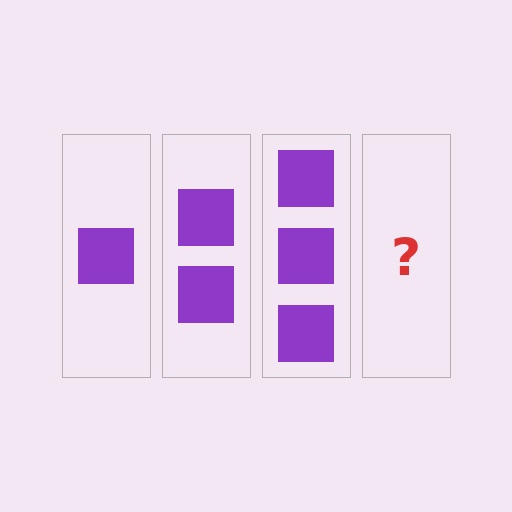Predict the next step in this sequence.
The next step is 4 squares.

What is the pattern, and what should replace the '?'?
The pattern is that each step adds one more square. The '?' should be 4 squares.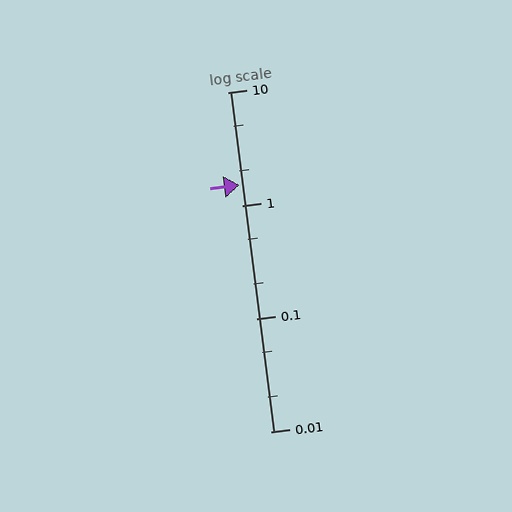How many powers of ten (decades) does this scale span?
The scale spans 3 decades, from 0.01 to 10.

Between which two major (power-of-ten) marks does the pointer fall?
The pointer is between 1 and 10.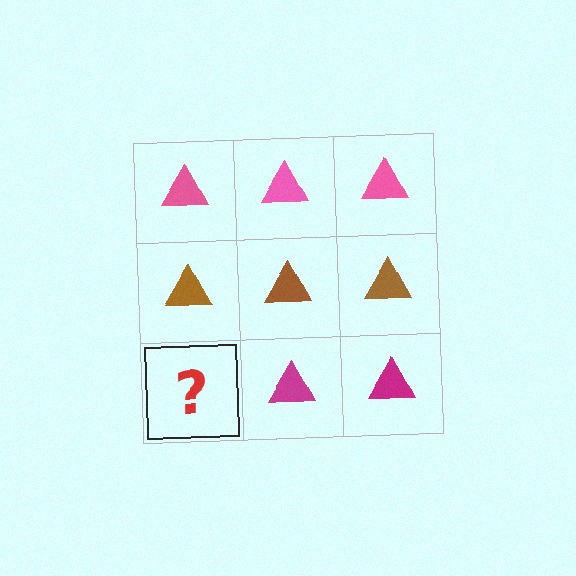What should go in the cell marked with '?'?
The missing cell should contain a magenta triangle.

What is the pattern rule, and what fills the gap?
The rule is that each row has a consistent color. The gap should be filled with a magenta triangle.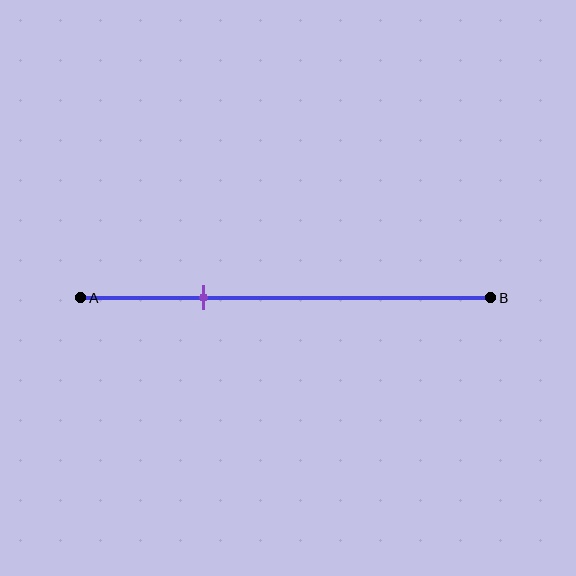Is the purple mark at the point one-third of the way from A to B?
No, the mark is at about 30% from A, not at the 33% one-third point.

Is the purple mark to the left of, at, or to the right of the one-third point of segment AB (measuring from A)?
The purple mark is to the left of the one-third point of segment AB.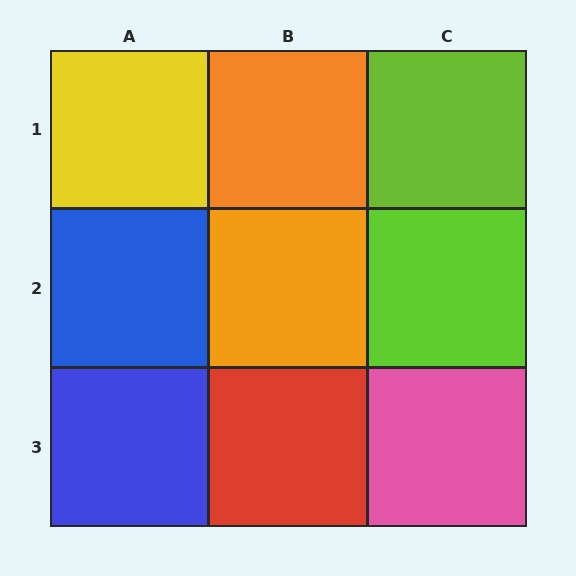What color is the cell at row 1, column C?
Lime.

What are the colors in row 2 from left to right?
Blue, orange, lime.